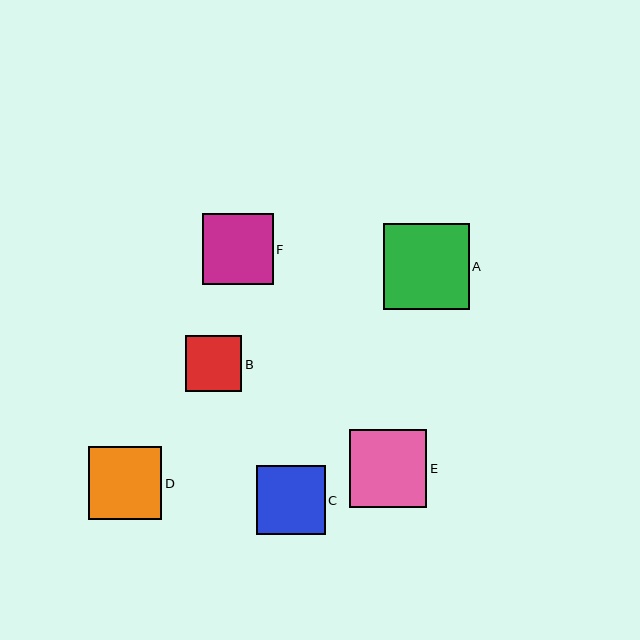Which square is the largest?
Square A is the largest with a size of approximately 86 pixels.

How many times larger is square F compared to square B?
Square F is approximately 1.3 times the size of square B.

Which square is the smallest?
Square B is the smallest with a size of approximately 56 pixels.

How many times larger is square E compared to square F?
Square E is approximately 1.1 times the size of square F.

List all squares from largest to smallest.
From largest to smallest: A, E, D, F, C, B.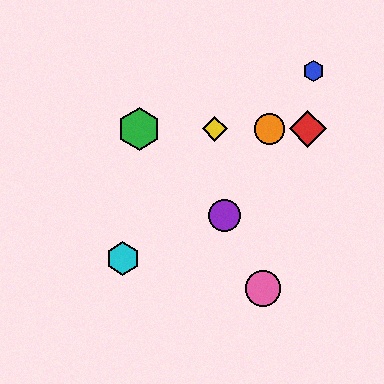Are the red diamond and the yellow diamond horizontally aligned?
Yes, both are at y≈129.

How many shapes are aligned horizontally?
4 shapes (the red diamond, the green hexagon, the yellow diamond, the orange circle) are aligned horizontally.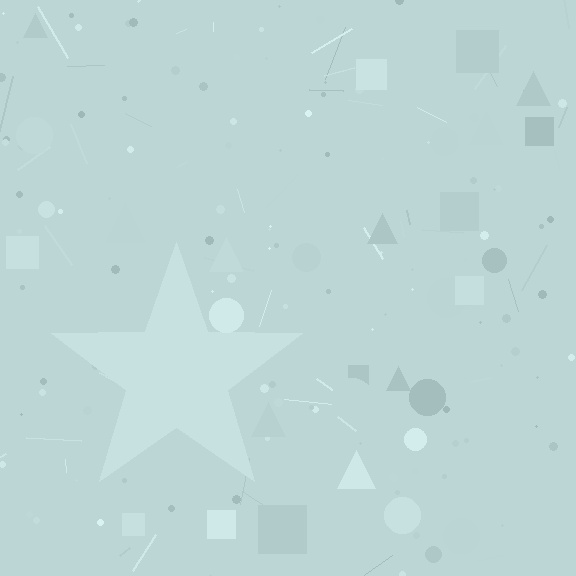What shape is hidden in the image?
A star is hidden in the image.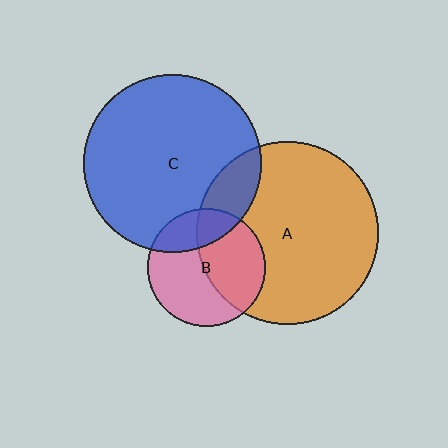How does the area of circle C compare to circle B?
Approximately 2.3 times.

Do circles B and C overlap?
Yes.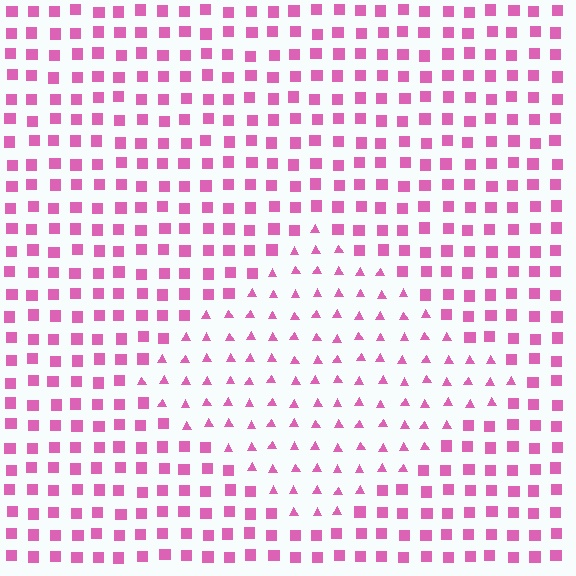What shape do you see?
I see a diamond.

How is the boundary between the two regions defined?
The boundary is defined by a change in element shape: triangles inside vs. squares outside. All elements share the same color and spacing.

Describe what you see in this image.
The image is filled with small pink elements arranged in a uniform grid. A diamond-shaped region contains triangles, while the surrounding area contains squares. The boundary is defined purely by the change in element shape.